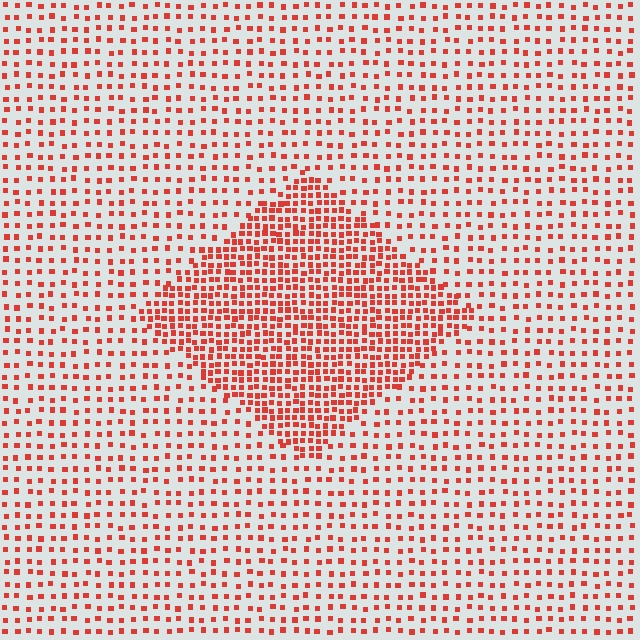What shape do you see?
I see a diamond.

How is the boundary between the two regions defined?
The boundary is defined by a change in element density (approximately 2.3x ratio). All elements are the same color, size, and shape.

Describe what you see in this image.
The image contains small red elements arranged at two different densities. A diamond-shaped region is visible where the elements are more densely packed than the surrounding area.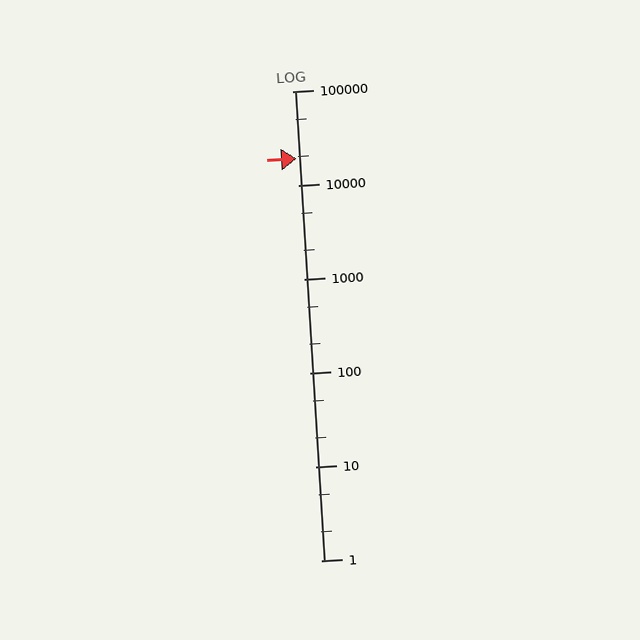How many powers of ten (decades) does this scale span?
The scale spans 5 decades, from 1 to 100000.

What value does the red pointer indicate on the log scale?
The pointer indicates approximately 19000.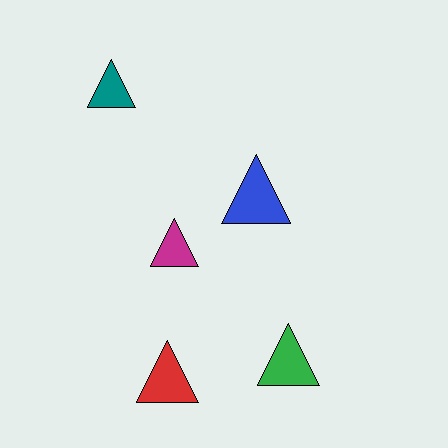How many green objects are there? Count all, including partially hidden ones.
There is 1 green object.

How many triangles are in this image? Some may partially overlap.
There are 5 triangles.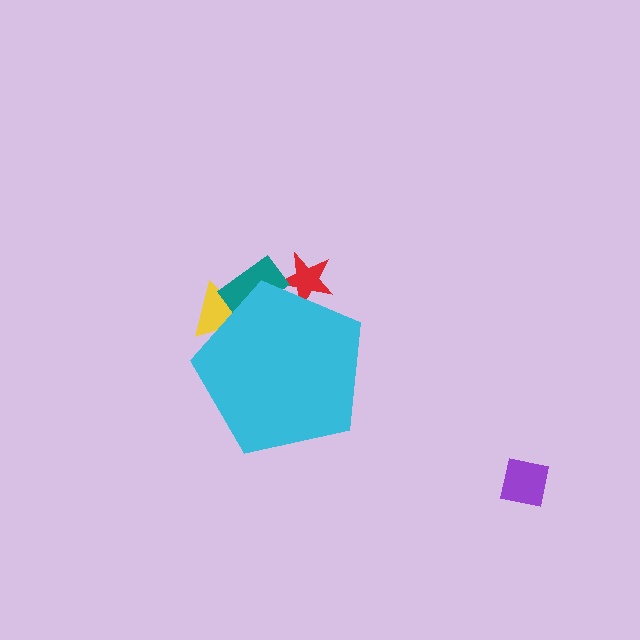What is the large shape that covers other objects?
A cyan pentagon.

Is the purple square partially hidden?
No, the purple square is fully visible.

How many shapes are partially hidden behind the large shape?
3 shapes are partially hidden.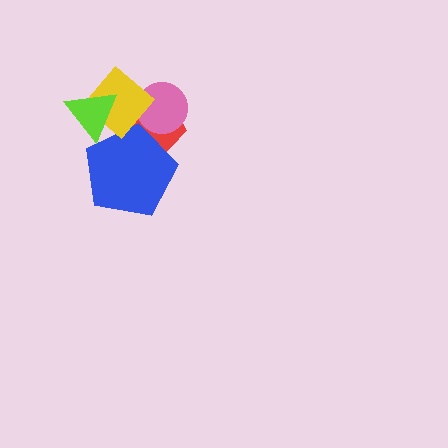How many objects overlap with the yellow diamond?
4 objects overlap with the yellow diamond.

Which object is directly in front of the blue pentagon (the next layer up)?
The yellow diamond is directly in front of the blue pentagon.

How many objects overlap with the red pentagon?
4 objects overlap with the red pentagon.